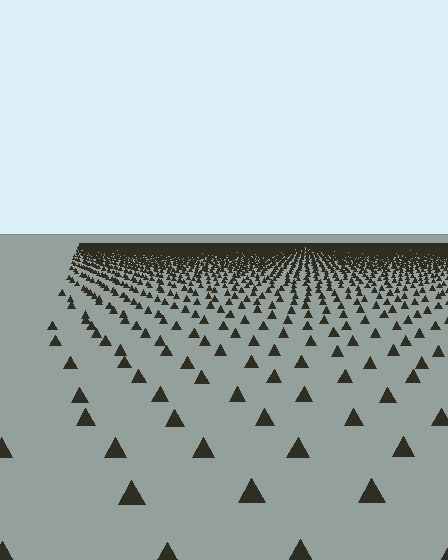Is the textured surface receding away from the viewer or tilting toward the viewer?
The surface is receding away from the viewer. Texture elements get smaller and denser toward the top.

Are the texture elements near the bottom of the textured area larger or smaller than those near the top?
Larger. Near the bottom, elements are closer to the viewer and appear at a bigger on-screen size.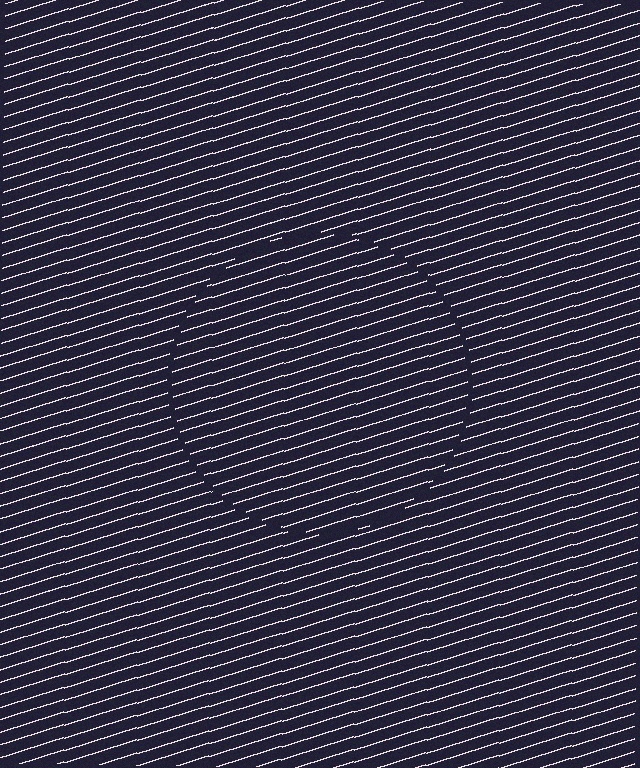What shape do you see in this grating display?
An illusory circle. The interior of the shape contains the same grating, shifted by half a period — the contour is defined by the phase discontinuity where line-ends from the inner and outer gratings abut.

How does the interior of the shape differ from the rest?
The interior of the shape contains the same grating, shifted by half a period — the contour is defined by the phase discontinuity where line-ends from the inner and outer gratings abut.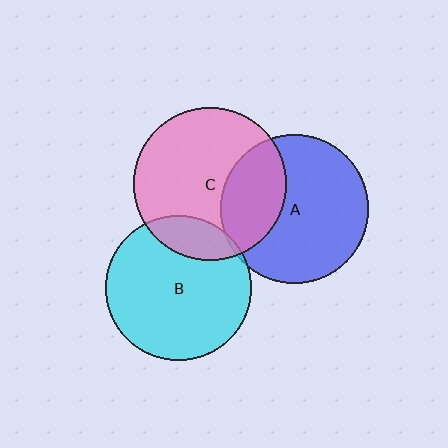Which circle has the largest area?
Circle C (pink).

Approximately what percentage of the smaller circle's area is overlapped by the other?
Approximately 15%.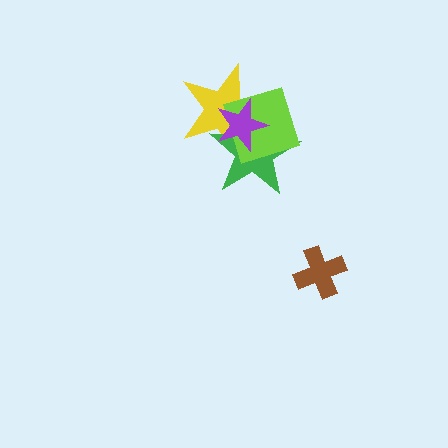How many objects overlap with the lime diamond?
3 objects overlap with the lime diamond.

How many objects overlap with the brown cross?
0 objects overlap with the brown cross.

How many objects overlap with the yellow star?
3 objects overlap with the yellow star.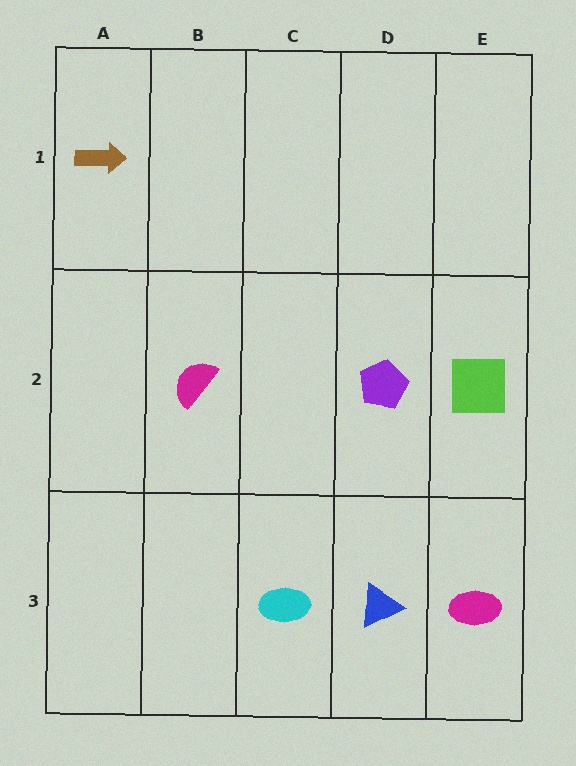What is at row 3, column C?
A cyan ellipse.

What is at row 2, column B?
A magenta semicircle.